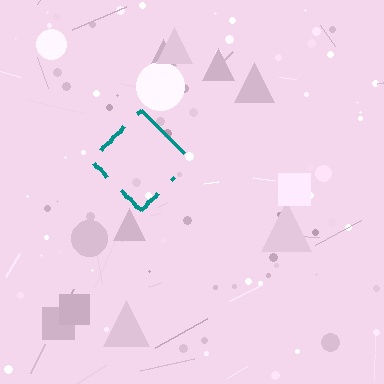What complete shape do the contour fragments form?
The contour fragments form a diamond.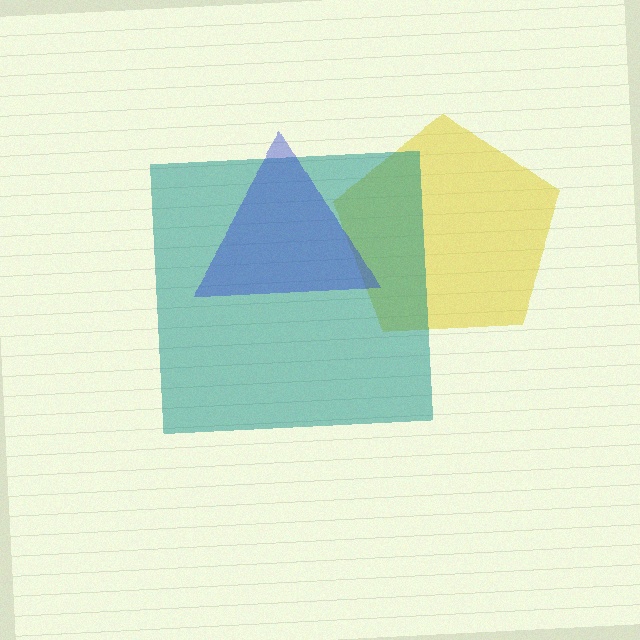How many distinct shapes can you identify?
There are 3 distinct shapes: a yellow pentagon, a teal square, a blue triangle.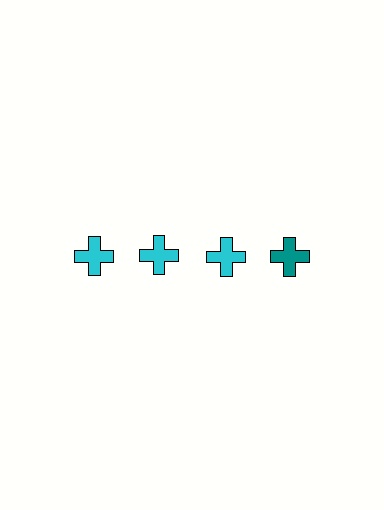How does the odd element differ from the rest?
It has a different color: teal instead of cyan.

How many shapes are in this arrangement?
There are 4 shapes arranged in a grid pattern.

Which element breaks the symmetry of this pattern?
The teal cross in the top row, second from right column breaks the symmetry. All other shapes are cyan crosses.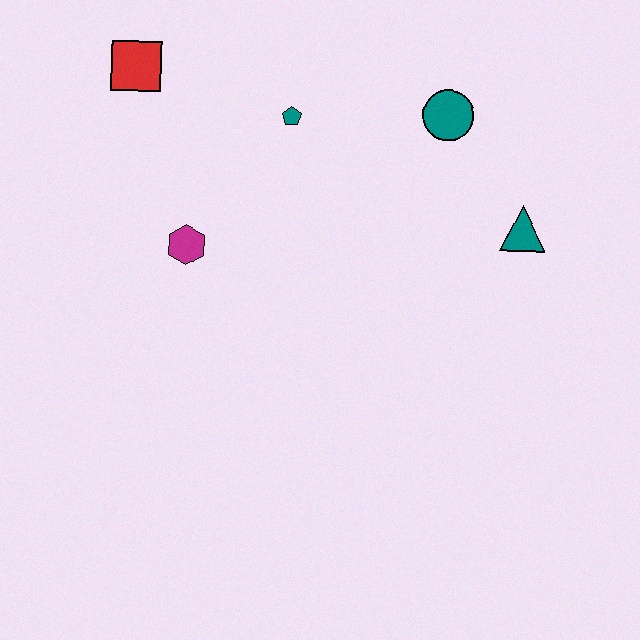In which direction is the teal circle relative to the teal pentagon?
The teal circle is to the right of the teal pentagon.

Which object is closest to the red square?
The teal pentagon is closest to the red square.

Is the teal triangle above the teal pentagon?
No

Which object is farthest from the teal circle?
The red square is farthest from the teal circle.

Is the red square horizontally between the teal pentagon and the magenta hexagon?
No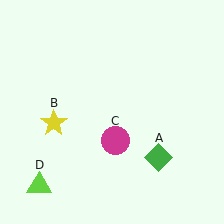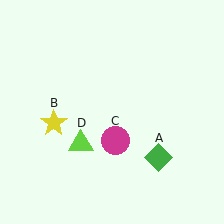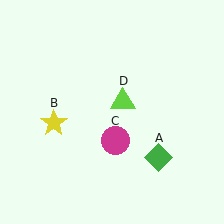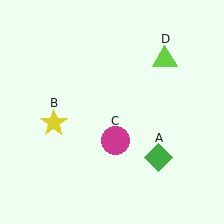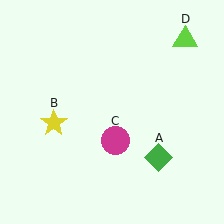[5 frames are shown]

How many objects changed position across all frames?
1 object changed position: lime triangle (object D).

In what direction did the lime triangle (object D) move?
The lime triangle (object D) moved up and to the right.